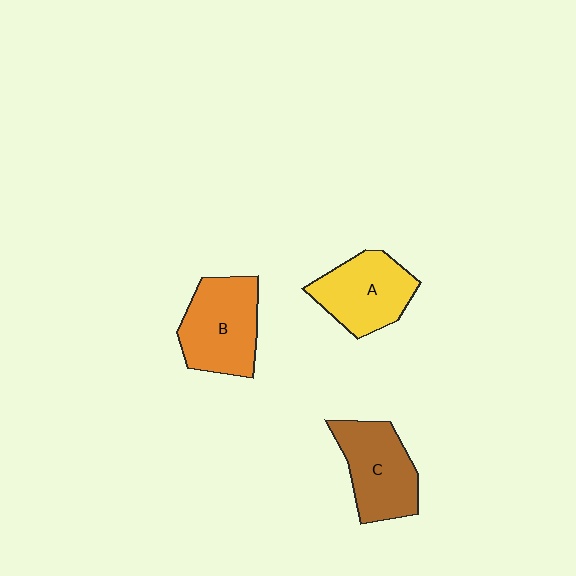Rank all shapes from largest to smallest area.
From largest to smallest: B (orange), C (brown), A (yellow).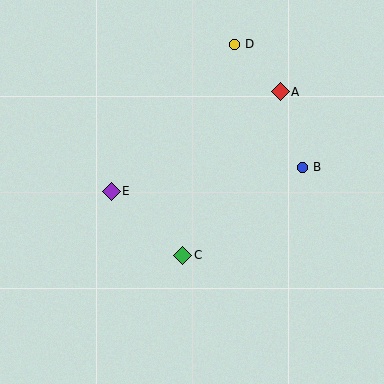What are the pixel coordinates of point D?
Point D is at (234, 44).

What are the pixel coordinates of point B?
Point B is at (302, 167).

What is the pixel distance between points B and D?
The distance between B and D is 141 pixels.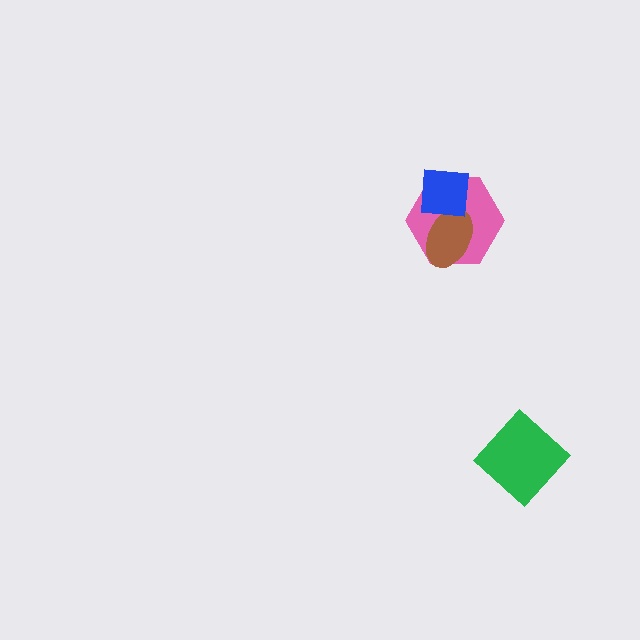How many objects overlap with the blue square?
2 objects overlap with the blue square.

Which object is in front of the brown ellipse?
The blue square is in front of the brown ellipse.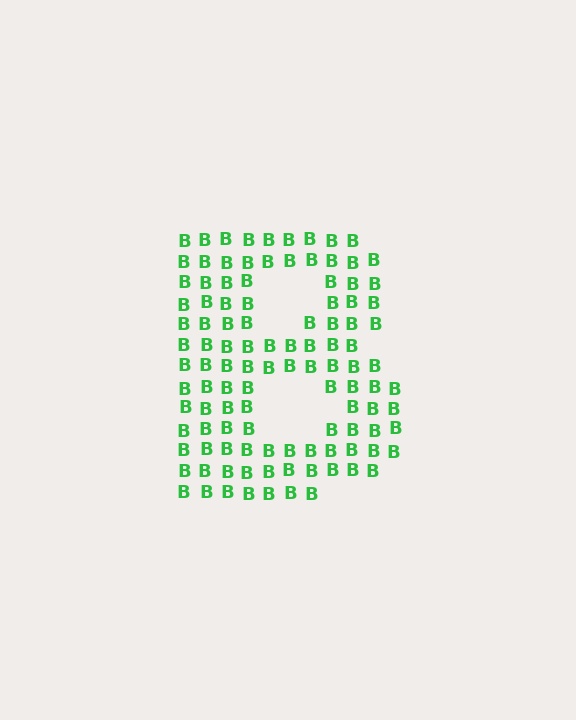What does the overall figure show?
The overall figure shows the letter B.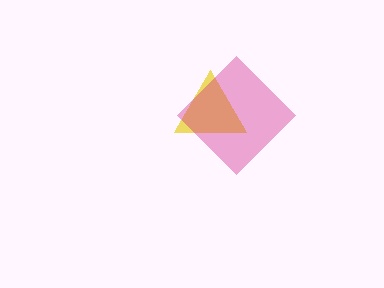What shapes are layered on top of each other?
The layered shapes are: a yellow triangle, a magenta diamond.